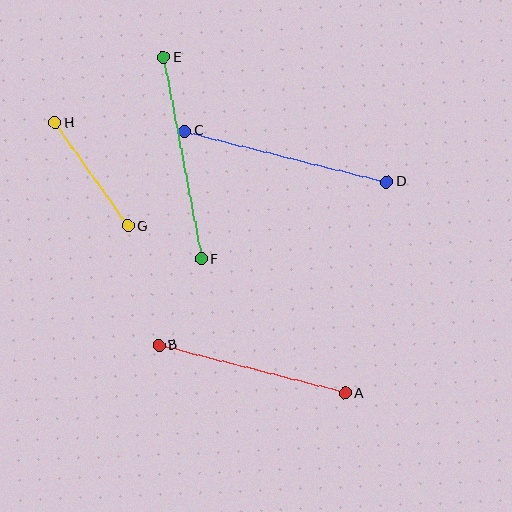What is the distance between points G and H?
The distance is approximately 126 pixels.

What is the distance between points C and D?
The distance is approximately 209 pixels.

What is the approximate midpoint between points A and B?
The midpoint is at approximately (252, 369) pixels.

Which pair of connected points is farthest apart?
Points C and D are farthest apart.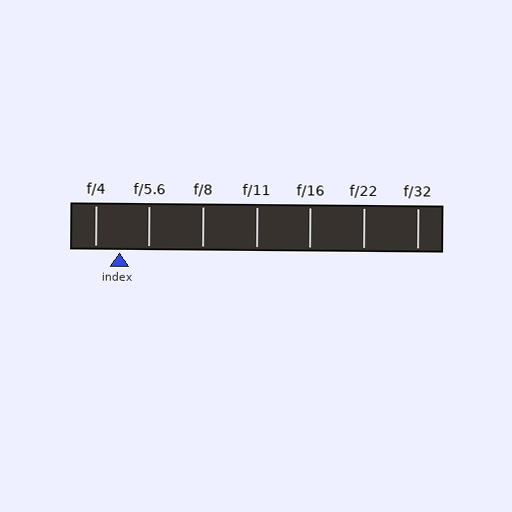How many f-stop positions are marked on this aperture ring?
There are 7 f-stop positions marked.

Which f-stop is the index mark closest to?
The index mark is closest to f/4.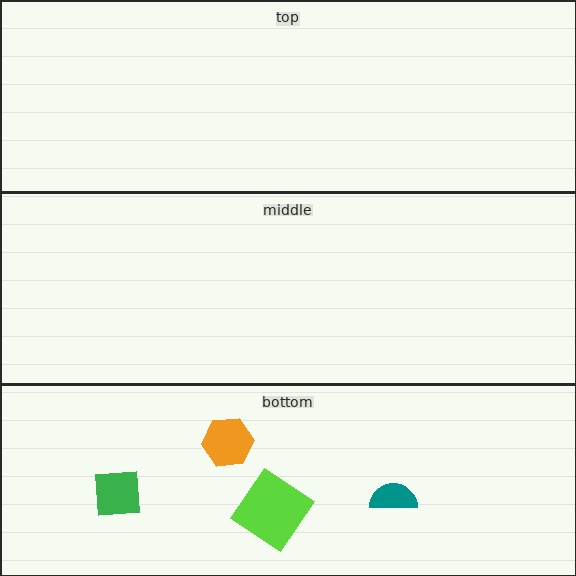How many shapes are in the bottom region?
4.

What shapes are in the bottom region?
The teal semicircle, the orange hexagon, the green square, the lime diamond.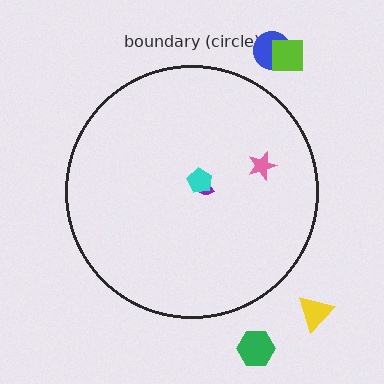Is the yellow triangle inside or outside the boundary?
Outside.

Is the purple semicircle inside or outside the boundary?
Inside.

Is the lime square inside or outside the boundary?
Outside.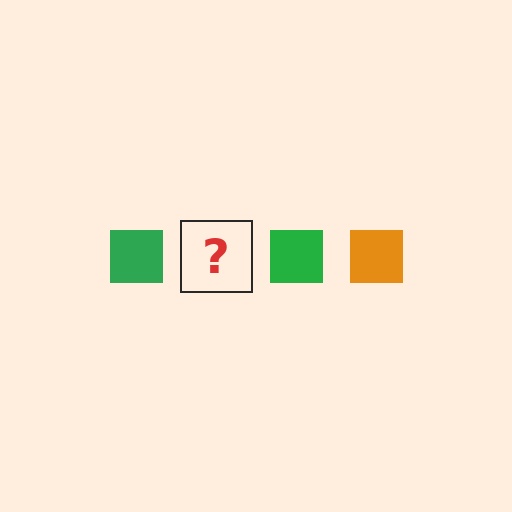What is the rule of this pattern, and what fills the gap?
The rule is that the pattern cycles through green, orange squares. The gap should be filled with an orange square.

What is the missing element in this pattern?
The missing element is an orange square.